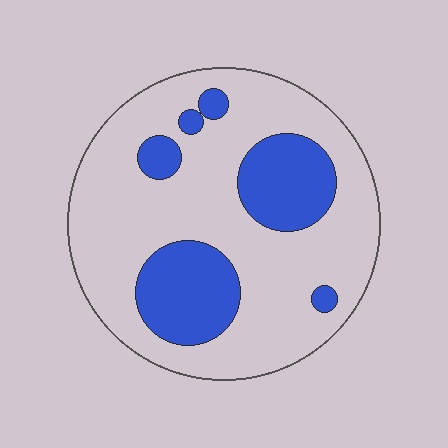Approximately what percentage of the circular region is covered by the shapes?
Approximately 25%.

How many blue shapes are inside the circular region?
6.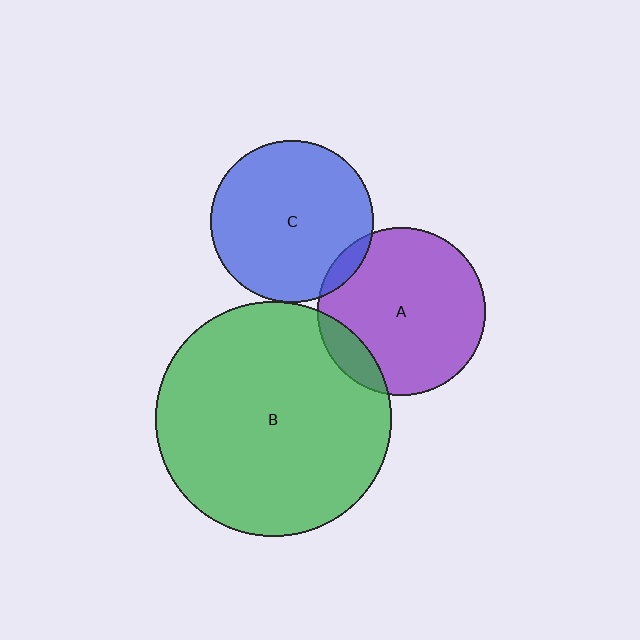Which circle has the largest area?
Circle B (green).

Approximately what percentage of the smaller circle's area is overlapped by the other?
Approximately 5%.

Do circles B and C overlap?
Yes.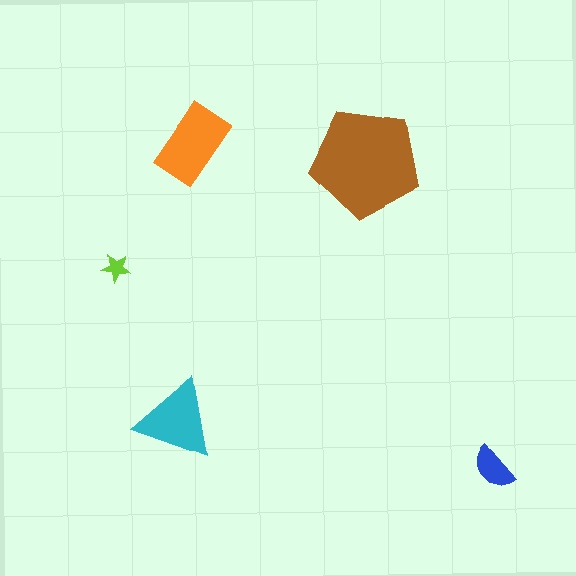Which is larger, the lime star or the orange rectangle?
The orange rectangle.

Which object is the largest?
The brown pentagon.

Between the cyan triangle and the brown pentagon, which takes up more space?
The brown pentagon.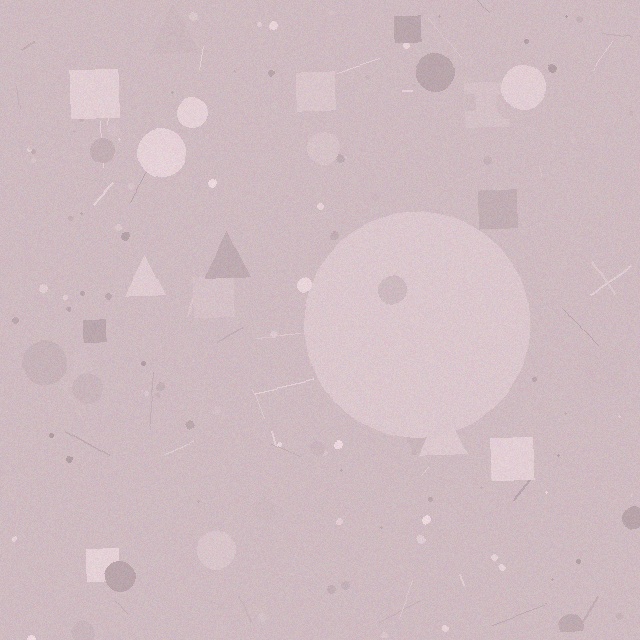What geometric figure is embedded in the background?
A circle is embedded in the background.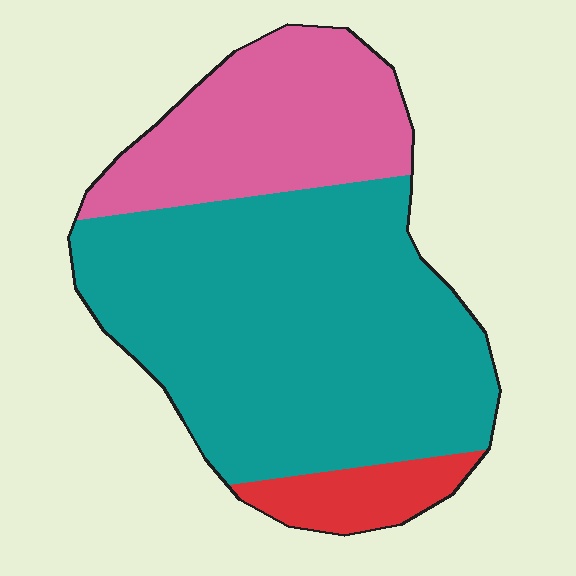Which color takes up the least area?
Red, at roughly 10%.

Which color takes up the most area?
Teal, at roughly 65%.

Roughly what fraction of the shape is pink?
Pink takes up between a sixth and a third of the shape.